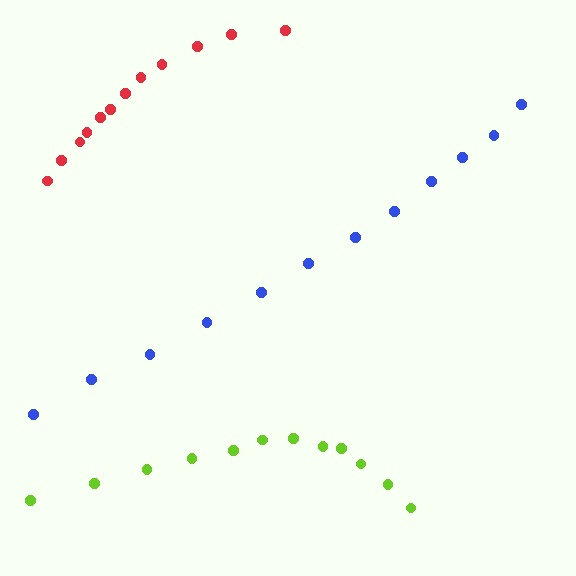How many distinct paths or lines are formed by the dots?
There are 3 distinct paths.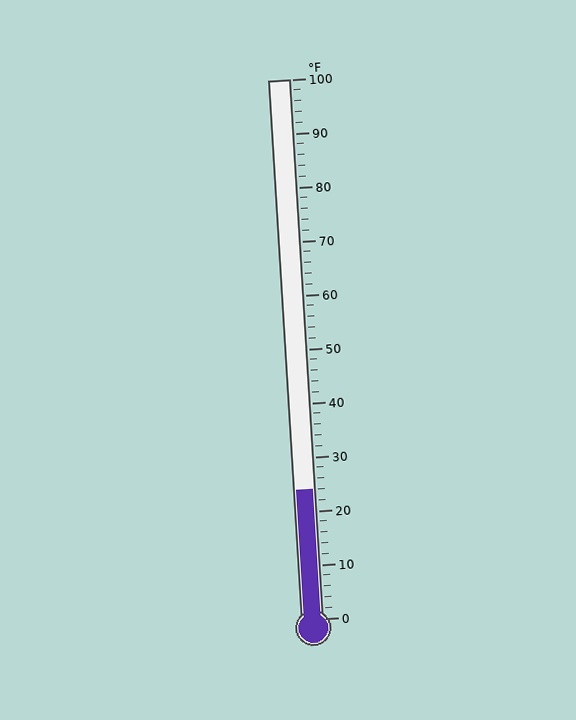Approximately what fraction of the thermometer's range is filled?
The thermometer is filled to approximately 25% of its range.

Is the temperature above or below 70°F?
The temperature is below 70°F.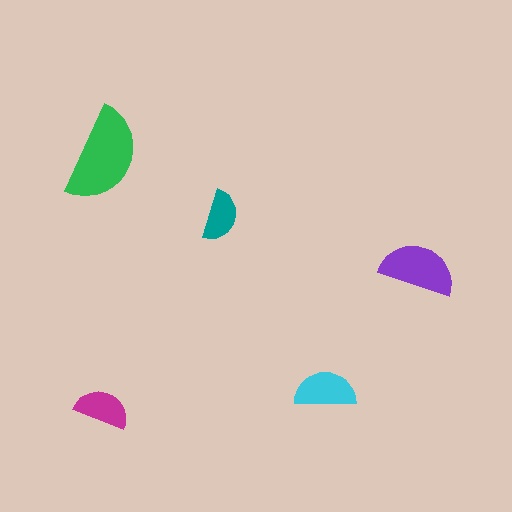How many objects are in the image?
There are 5 objects in the image.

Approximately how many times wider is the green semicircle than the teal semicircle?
About 2 times wider.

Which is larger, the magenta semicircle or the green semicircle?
The green one.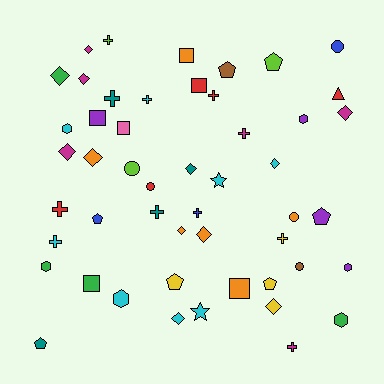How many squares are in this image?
There are 6 squares.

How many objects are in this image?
There are 50 objects.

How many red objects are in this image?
There are 5 red objects.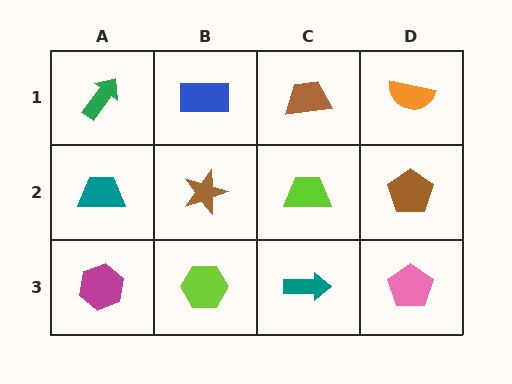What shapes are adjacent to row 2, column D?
An orange semicircle (row 1, column D), a pink pentagon (row 3, column D), a lime trapezoid (row 2, column C).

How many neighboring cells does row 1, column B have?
3.